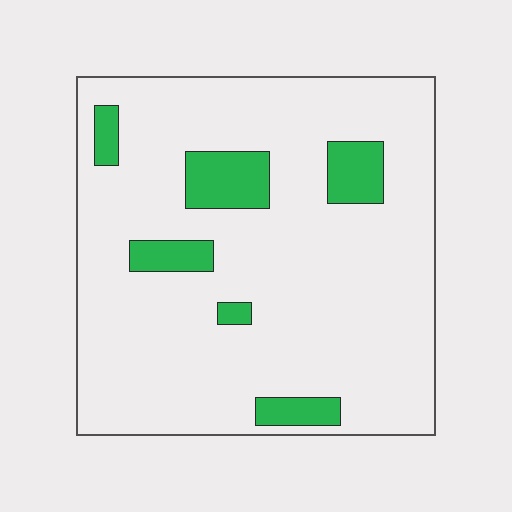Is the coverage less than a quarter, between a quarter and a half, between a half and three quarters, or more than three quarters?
Less than a quarter.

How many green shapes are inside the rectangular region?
6.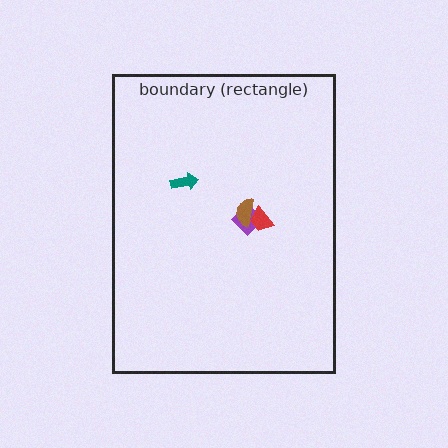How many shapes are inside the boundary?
4 inside, 0 outside.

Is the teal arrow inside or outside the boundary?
Inside.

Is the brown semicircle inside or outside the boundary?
Inside.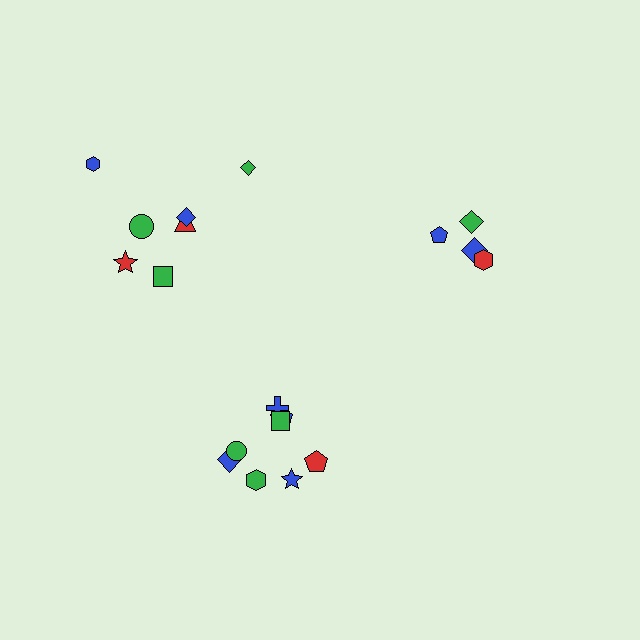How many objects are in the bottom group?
There are 8 objects.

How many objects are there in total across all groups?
There are 19 objects.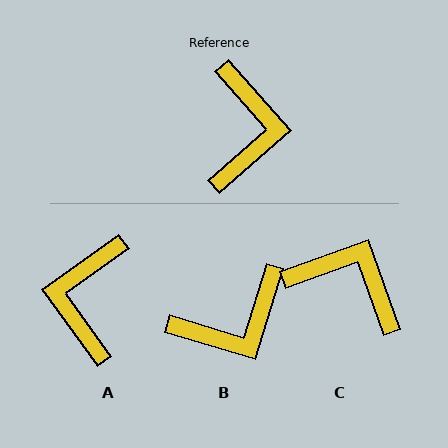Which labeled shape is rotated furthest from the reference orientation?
A, about 174 degrees away.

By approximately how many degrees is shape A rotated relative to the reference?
Approximately 174 degrees counter-clockwise.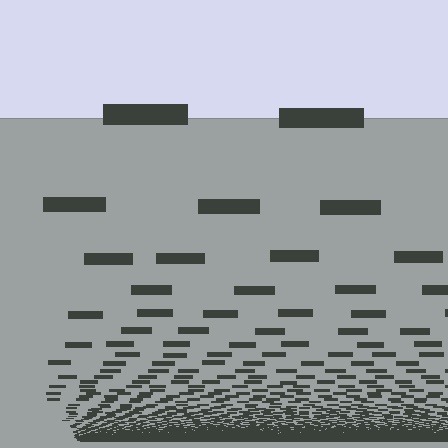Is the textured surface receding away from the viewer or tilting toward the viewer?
The surface appears to tilt toward the viewer. Texture elements get larger and sparser toward the top.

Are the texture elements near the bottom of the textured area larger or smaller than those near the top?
Smaller. The gradient is inverted — elements near the bottom are smaller and denser.